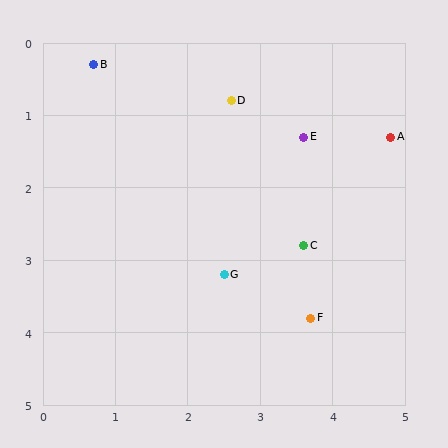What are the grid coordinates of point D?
Point D is at approximately (2.6, 0.8).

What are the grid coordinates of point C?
Point C is at approximately (3.6, 2.8).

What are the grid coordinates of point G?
Point G is at approximately (2.5, 3.2).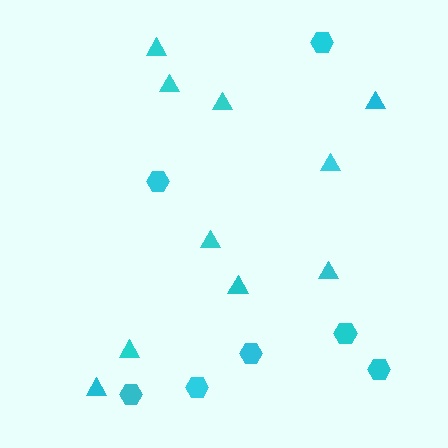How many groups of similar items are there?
There are 2 groups: one group of triangles (10) and one group of hexagons (7).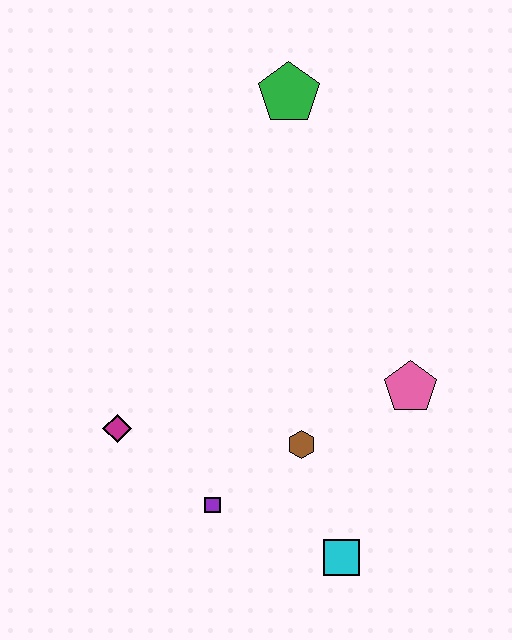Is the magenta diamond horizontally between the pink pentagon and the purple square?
No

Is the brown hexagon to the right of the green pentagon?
Yes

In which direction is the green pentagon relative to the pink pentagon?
The green pentagon is above the pink pentagon.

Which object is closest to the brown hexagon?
The purple square is closest to the brown hexagon.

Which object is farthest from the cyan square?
The green pentagon is farthest from the cyan square.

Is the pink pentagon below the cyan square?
No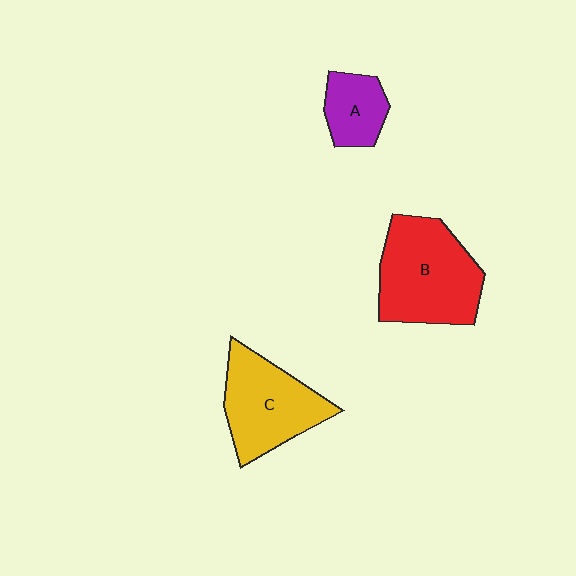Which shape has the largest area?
Shape B (red).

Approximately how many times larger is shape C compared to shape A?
Approximately 2.0 times.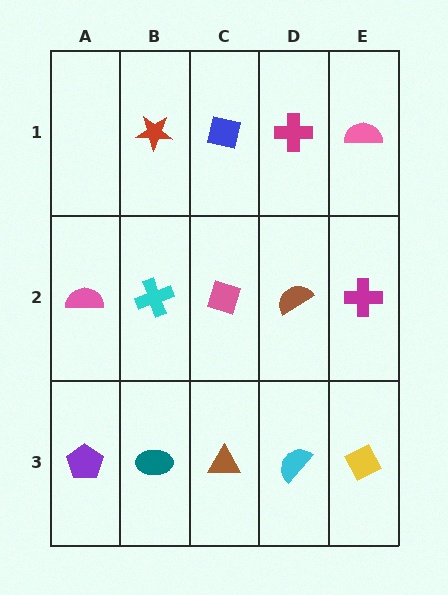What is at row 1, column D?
A magenta cross.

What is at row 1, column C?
A blue square.